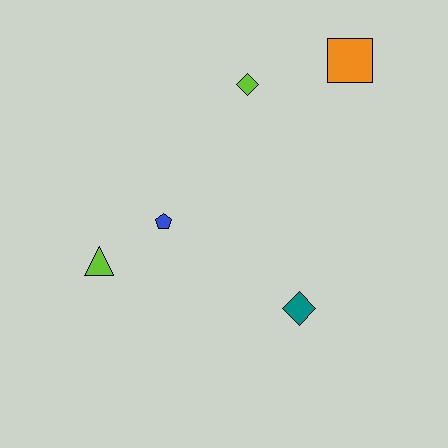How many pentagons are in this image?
There is 1 pentagon.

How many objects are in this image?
There are 5 objects.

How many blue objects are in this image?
There is 1 blue object.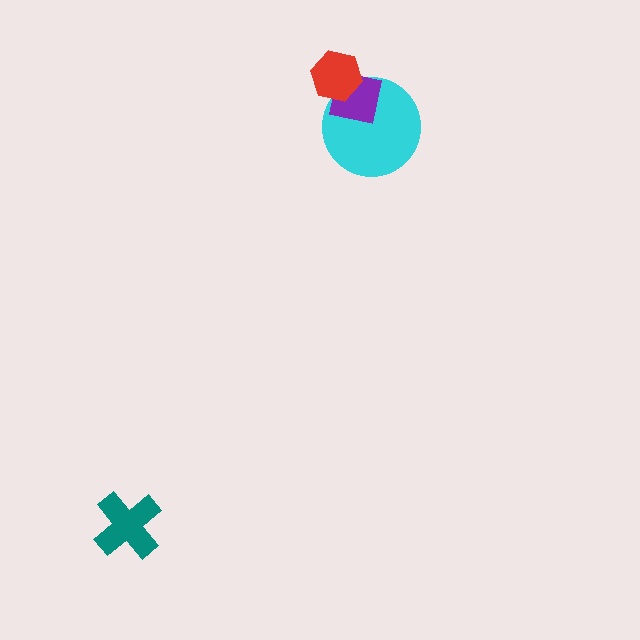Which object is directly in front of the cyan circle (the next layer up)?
The purple square is directly in front of the cyan circle.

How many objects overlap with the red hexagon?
2 objects overlap with the red hexagon.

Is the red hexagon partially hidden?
No, no other shape covers it.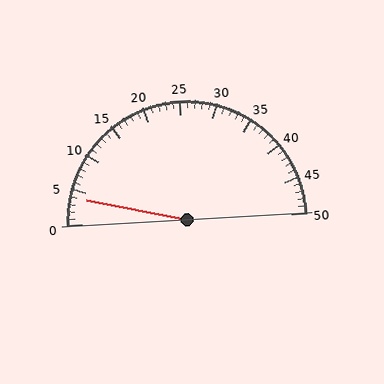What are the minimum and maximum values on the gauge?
The gauge ranges from 0 to 50.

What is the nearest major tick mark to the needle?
The nearest major tick mark is 5.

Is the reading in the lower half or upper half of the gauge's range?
The reading is in the lower half of the range (0 to 50).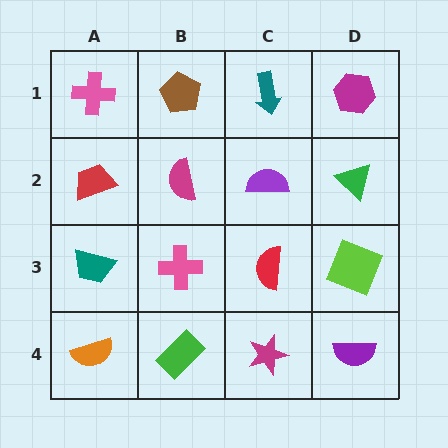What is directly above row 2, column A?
A pink cross.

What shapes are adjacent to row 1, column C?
A purple semicircle (row 2, column C), a brown pentagon (row 1, column B), a magenta hexagon (row 1, column D).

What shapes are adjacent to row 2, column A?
A pink cross (row 1, column A), a teal trapezoid (row 3, column A), a magenta semicircle (row 2, column B).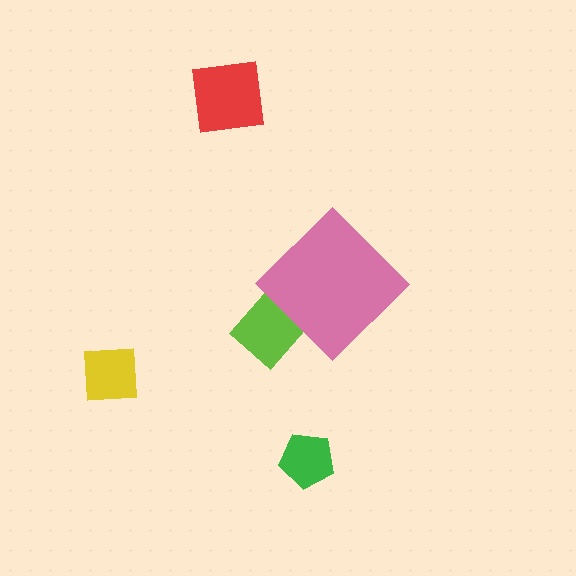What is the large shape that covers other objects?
A pink diamond.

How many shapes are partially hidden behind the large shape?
1 shape is partially hidden.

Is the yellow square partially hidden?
No, the yellow square is fully visible.